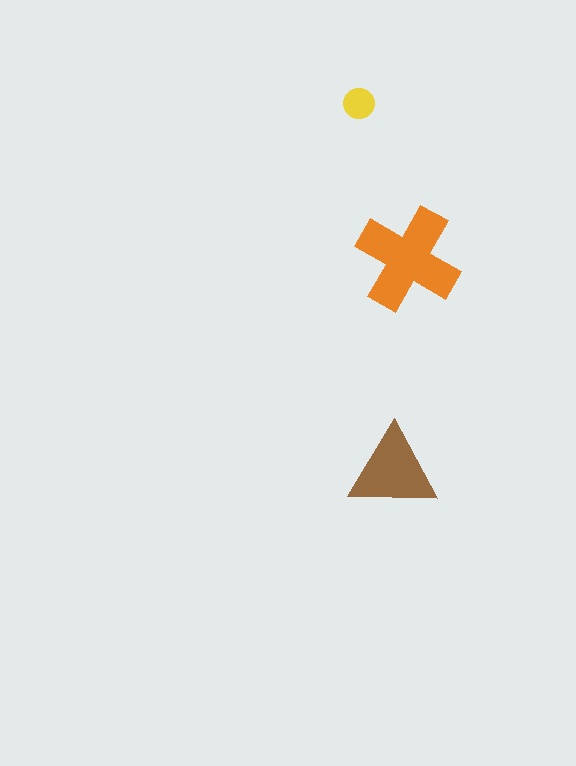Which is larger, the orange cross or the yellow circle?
The orange cross.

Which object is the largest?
The orange cross.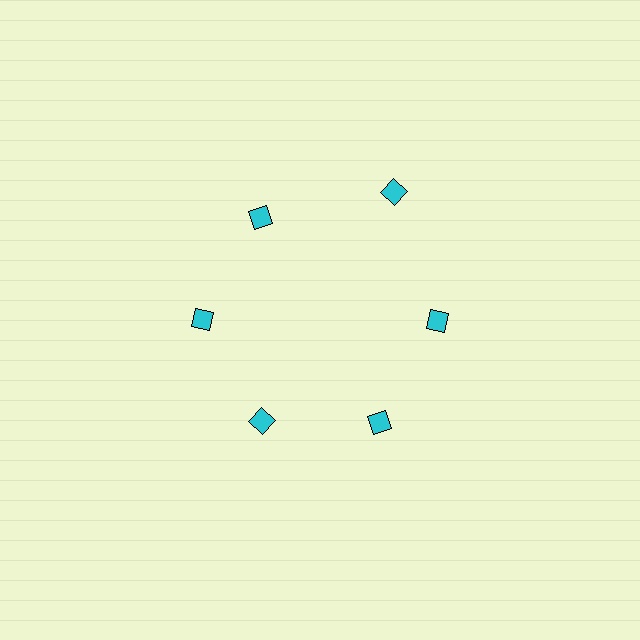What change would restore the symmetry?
The symmetry would be restored by moving it inward, back onto the ring so that all 6 diamonds sit at equal angles and equal distance from the center.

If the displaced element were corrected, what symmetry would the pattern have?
It would have 6-fold rotational symmetry — the pattern would map onto itself every 60 degrees.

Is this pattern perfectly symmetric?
No. The 6 cyan diamonds are arranged in a ring, but one element near the 1 o'clock position is pushed outward from the center, breaking the 6-fold rotational symmetry.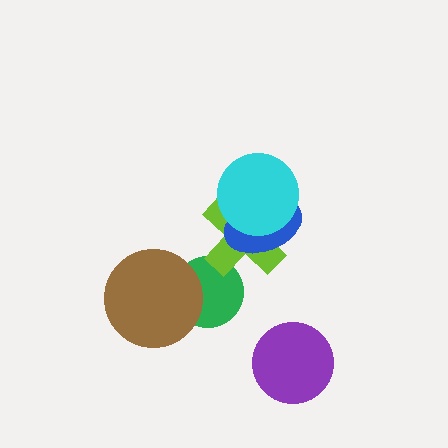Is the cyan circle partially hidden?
No, no other shape covers it.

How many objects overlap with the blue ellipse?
2 objects overlap with the blue ellipse.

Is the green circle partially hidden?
Yes, it is partially covered by another shape.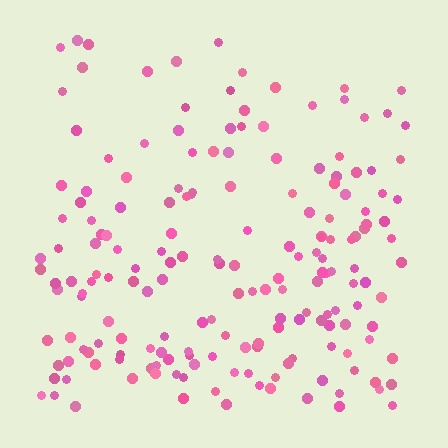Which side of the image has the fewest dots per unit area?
The top.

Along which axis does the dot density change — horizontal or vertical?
Vertical.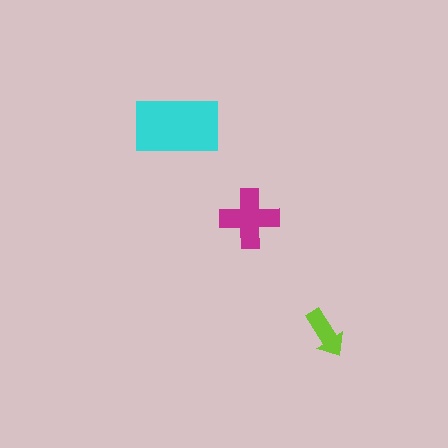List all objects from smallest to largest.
The lime arrow, the magenta cross, the cyan rectangle.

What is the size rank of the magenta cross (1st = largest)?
2nd.